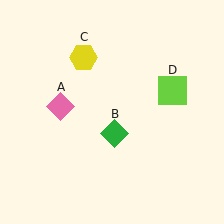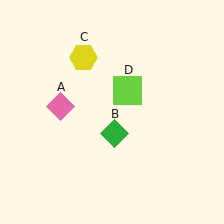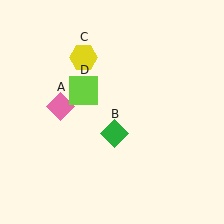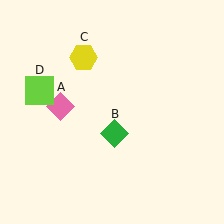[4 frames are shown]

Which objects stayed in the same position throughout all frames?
Pink diamond (object A) and green diamond (object B) and yellow hexagon (object C) remained stationary.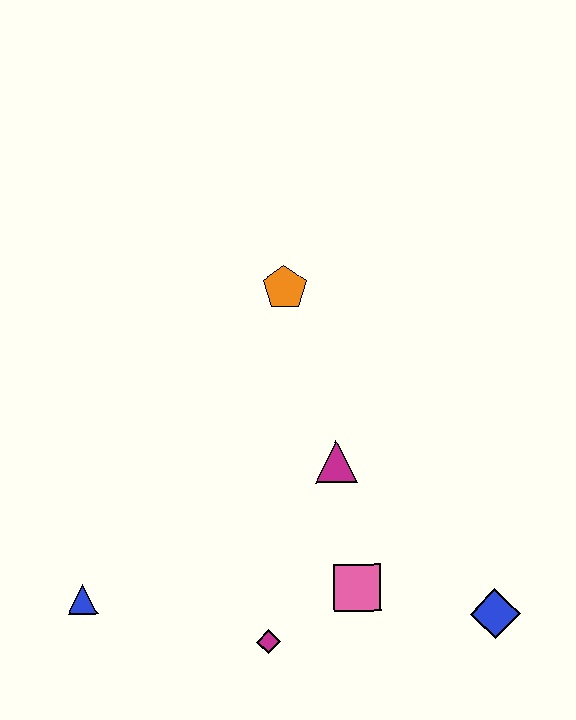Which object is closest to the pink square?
The magenta diamond is closest to the pink square.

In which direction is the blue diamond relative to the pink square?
The blue diamond is to the right of the pink square.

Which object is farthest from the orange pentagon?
The blue diamond is farthest from the orange pentagon.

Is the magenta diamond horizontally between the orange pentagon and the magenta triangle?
No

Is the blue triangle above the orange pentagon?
No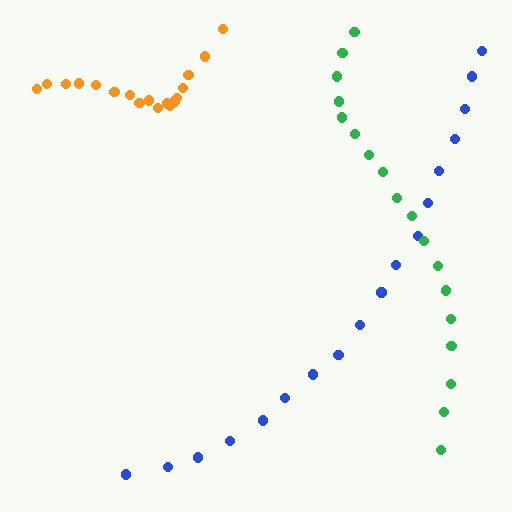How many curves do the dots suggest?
There are 3 distinct paths.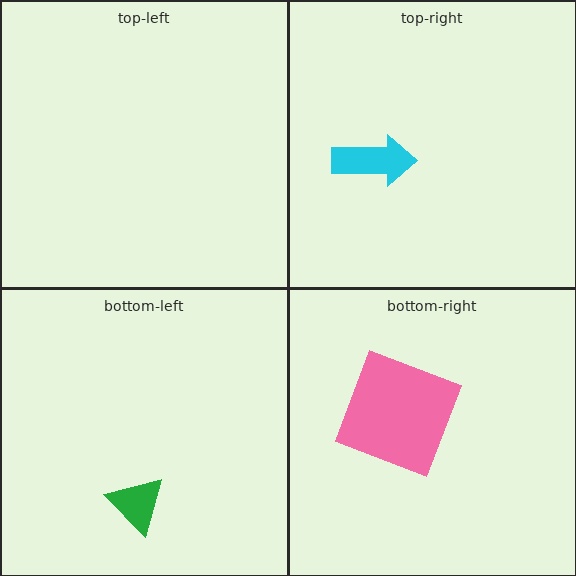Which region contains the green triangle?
The bottom-left region.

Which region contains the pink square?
The bottom-right region.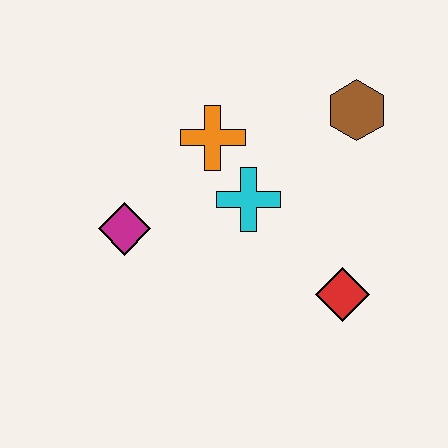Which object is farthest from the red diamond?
The magenta diamond is farthest from the red diamond.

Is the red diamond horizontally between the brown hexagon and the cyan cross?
Yes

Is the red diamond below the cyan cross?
Yes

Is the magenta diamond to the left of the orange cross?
Yes